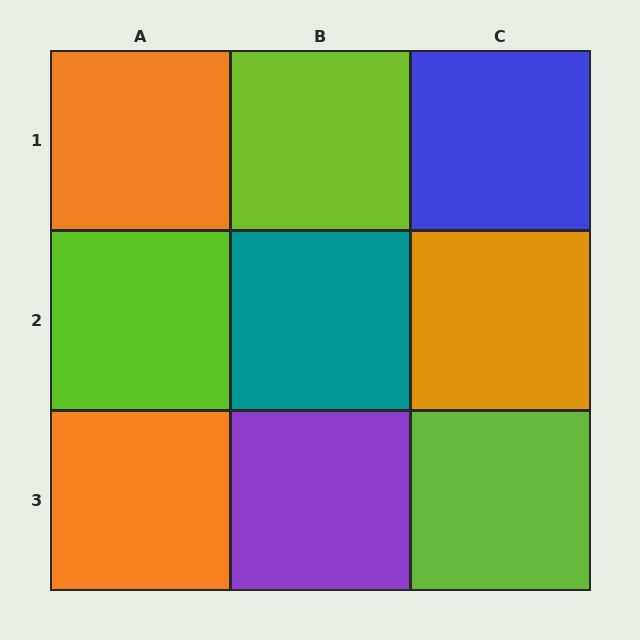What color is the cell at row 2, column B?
Teal.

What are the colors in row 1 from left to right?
Orange, lime, blue.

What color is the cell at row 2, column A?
Lime.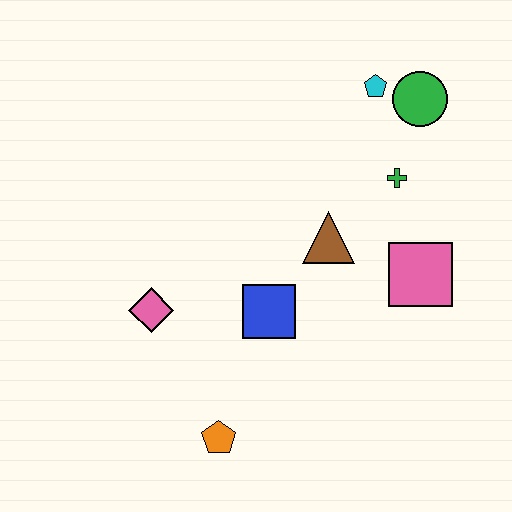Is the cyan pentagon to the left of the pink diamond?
No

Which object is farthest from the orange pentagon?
The green circle is farthest from the orange pentagon.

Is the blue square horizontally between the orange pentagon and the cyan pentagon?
Yes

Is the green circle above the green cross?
Yes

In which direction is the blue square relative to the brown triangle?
The blue square is below the brown triangle.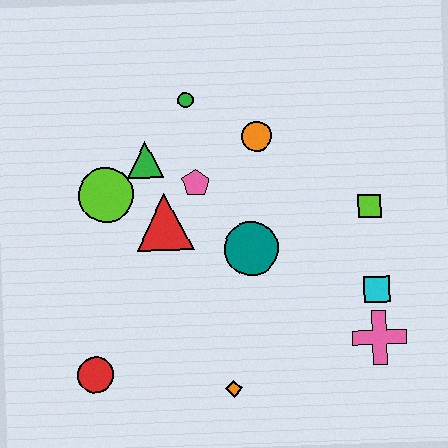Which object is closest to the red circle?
The orange diamond is closest to the red circle.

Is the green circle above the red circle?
Yes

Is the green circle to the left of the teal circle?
Yes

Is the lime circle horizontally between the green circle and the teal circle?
No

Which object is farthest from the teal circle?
The red circle is farthest from the teal circle.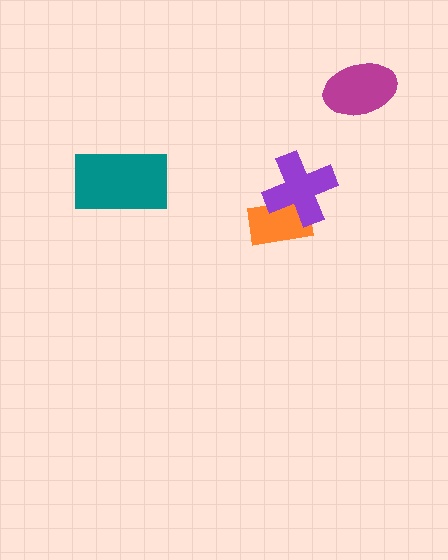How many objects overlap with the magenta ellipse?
0 objects overlap with the magenta ellipse.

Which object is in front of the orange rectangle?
The purple cross is in front of the orange rectangle.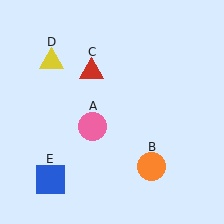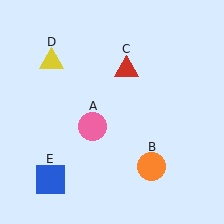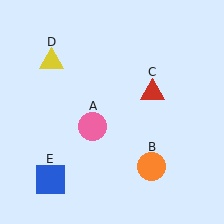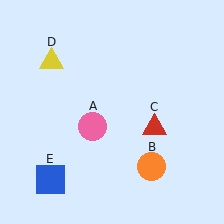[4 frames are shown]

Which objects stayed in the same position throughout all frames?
Pink circle (object A) and orange circle (object B) and yellow triangle (object D) and blue square (object E) remained stationary.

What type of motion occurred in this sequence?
The red triangle (object C) rotated clockwise around the center of the scene.